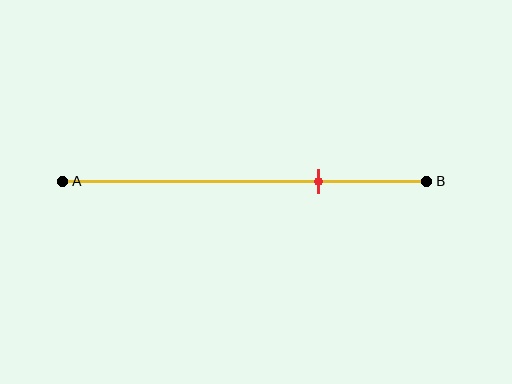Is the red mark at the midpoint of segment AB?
No, the mark is at about 70% from A, not at the 50% midpoint.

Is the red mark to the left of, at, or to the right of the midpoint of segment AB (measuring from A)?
The red mark is to the right of the midpoint of segment AB.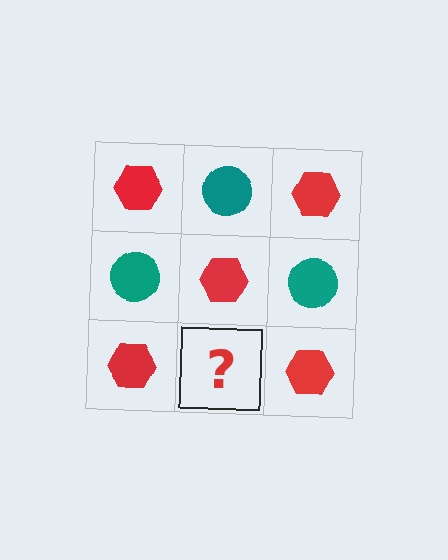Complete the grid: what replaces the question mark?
The question mark should be replaced with a teal circle.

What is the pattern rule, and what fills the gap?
The rule is that it alternates red hexagon and teal circle in a checkerboard pattern. The gap should be filled with a teal circle.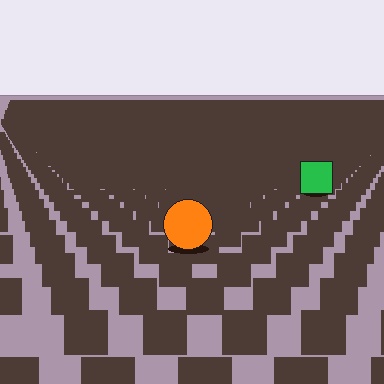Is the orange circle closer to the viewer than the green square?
Yes. The orange circle is closer — you can tell from the texture gradient: the ground texture is coarser near it.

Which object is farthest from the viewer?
The green square is farthest from the viewer. It appears smaller and the ground texture around it is denser.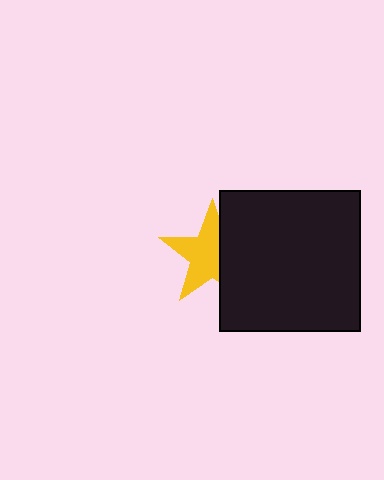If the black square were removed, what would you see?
You would see the complete yellow star.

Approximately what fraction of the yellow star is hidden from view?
Roughly 36% of the yellow star is hidden behind the black square.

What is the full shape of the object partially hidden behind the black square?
The partially hidden object is a yellow star.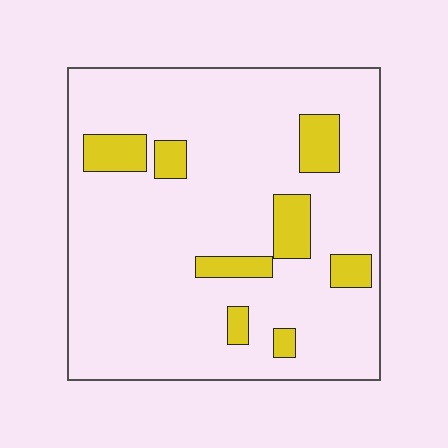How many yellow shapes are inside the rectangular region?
8.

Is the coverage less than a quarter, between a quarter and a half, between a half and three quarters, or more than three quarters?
Less than a quarter.